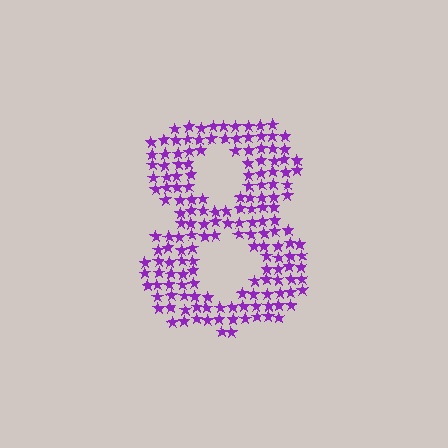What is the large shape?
The large shape is the digit 8.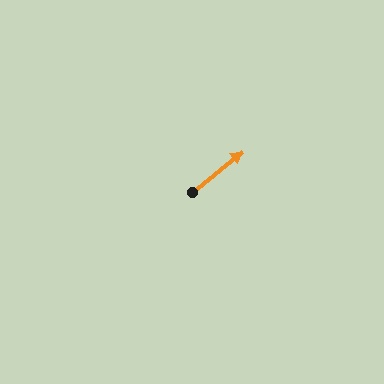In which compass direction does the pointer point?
Northeast.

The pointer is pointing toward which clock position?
Roughly 2 o'clock.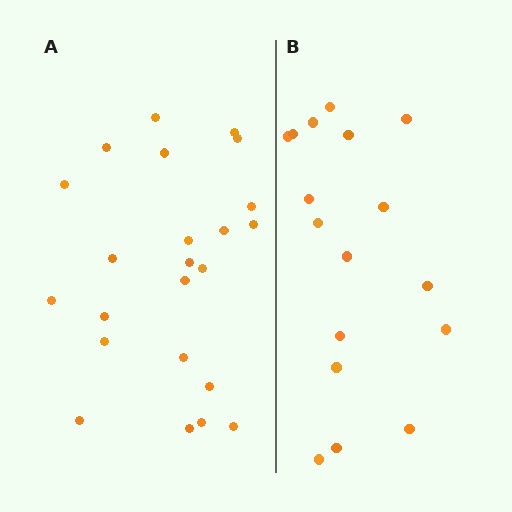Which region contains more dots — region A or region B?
Region A (the left region) has more dots.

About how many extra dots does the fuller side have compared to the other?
Region A has about 6 more dots than region B.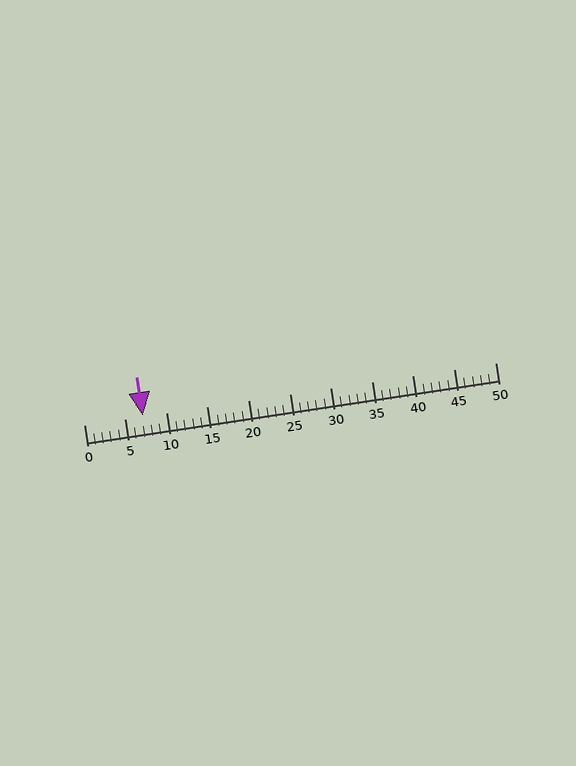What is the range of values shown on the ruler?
The ruler shows values from 0 to 50.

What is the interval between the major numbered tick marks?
The major tick marks are spaced 5 units apart.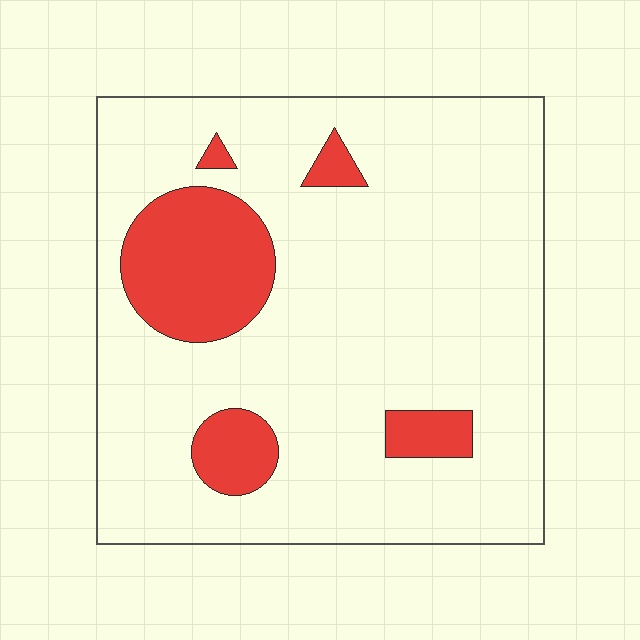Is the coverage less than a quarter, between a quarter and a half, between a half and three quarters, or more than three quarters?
Less than a quarter.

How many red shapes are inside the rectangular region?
5.